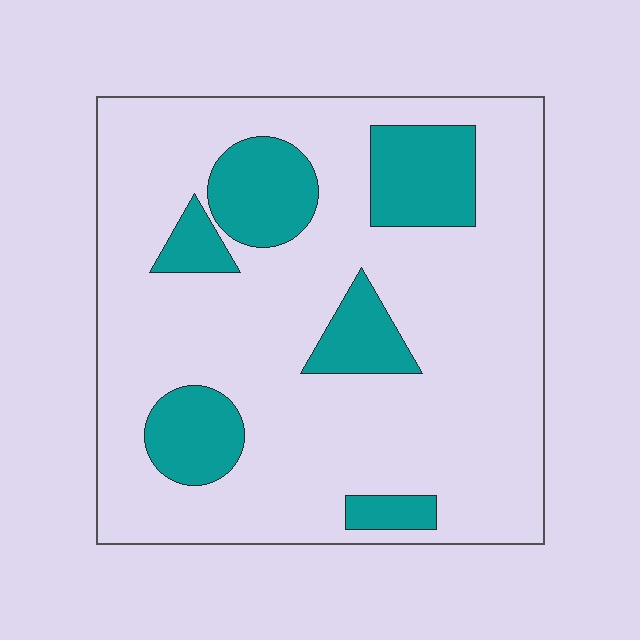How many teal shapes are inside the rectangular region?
6.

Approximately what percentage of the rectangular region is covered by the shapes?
Approximately 20%.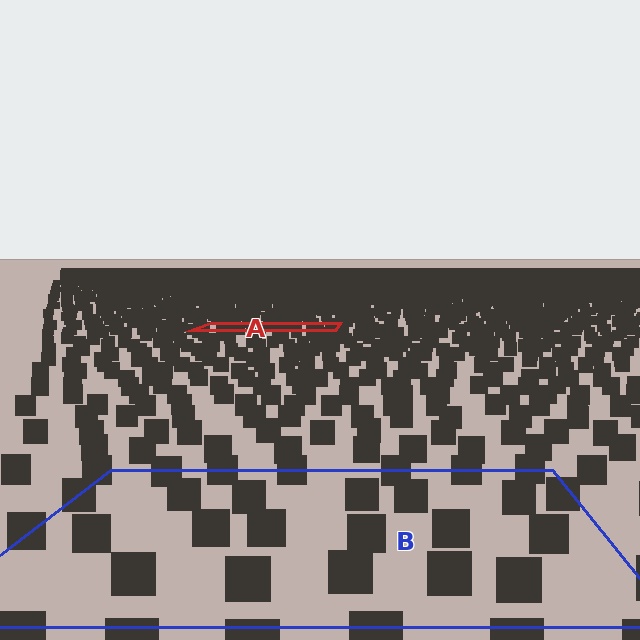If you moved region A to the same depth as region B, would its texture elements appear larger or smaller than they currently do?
They would appear larger. At a closer depth, the same texture elements are projected at a bigger on-screen size.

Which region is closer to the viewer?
Region B is closer. The texture elements there are larger and more spread out.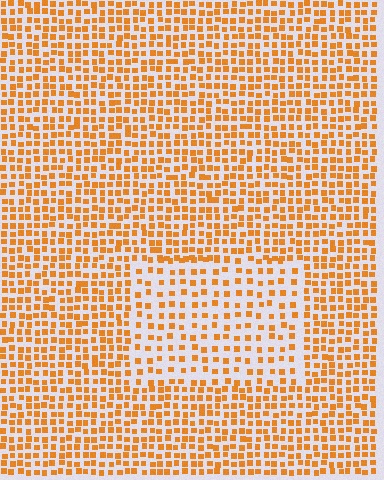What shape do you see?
I see a rectangle.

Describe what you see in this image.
The image contains small orange elements arranged at two different densities. A rectangle-shaped region is visible where the elements are less densely packed than the surrounding area.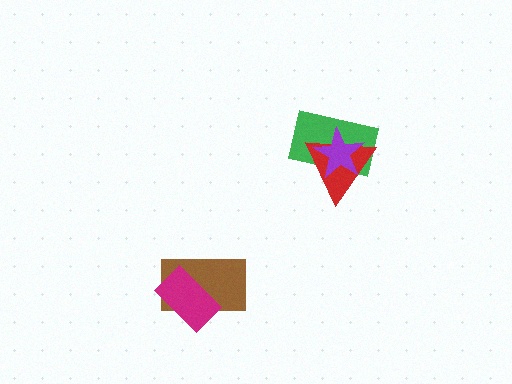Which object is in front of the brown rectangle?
The magenta rectangle is in front of the brown rectangle.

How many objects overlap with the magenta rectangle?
1 object overlaps with the magenta rectangle.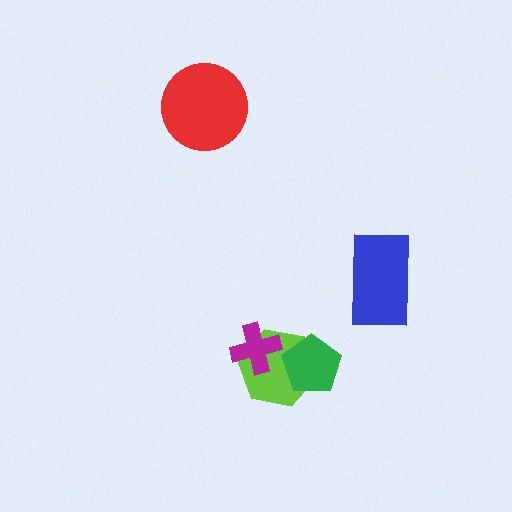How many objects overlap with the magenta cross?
1 object overlaps with the magenta cross.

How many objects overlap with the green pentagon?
1 object overlaps with the green pentagon.